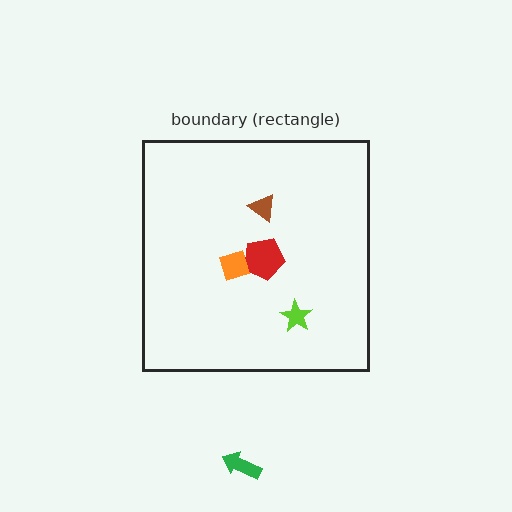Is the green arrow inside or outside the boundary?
Outside.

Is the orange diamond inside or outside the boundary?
Inside.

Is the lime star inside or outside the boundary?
Inside.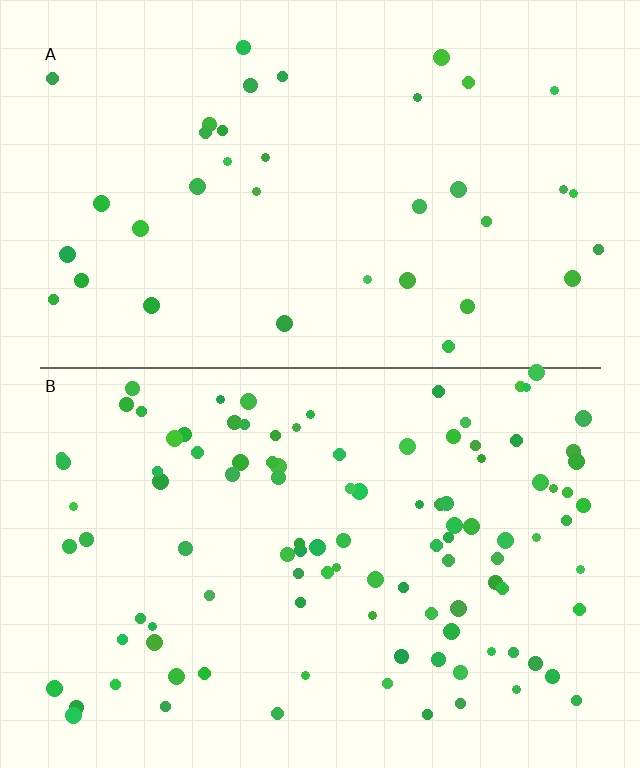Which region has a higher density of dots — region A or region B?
B (the bottom).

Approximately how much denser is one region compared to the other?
Approximately 2.8× — region B over region A.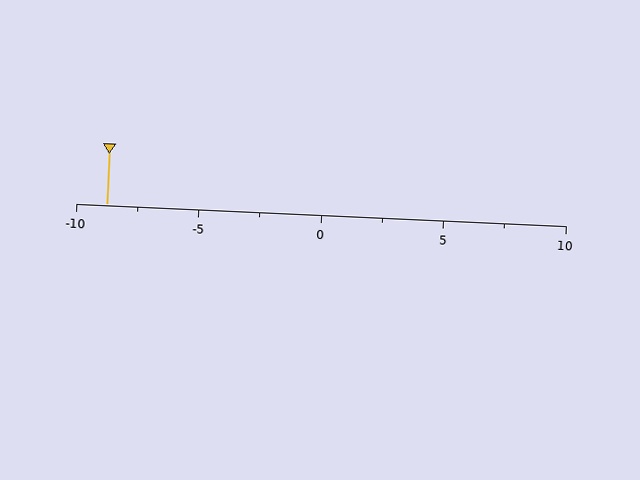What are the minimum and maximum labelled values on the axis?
The axis runs from -10 to 10.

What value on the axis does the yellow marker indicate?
The marker indicates approximately -8.8.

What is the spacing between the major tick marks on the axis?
The major ticks are spaced 5 apart.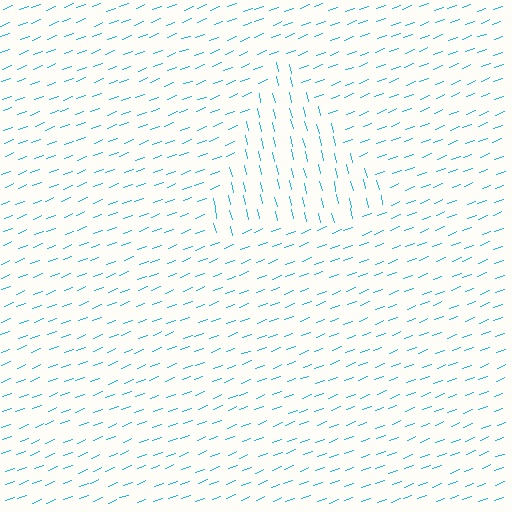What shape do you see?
I see a triangle.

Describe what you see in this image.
The image is filled with small cyan line segments. A triangle region in the image has lines oriented differently from the surrounding lines, creating a visible texture boundary.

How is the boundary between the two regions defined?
The boundary is defined purely by a change in line orientation (approximately 82 degrees difference). All lines are the same color and thickness.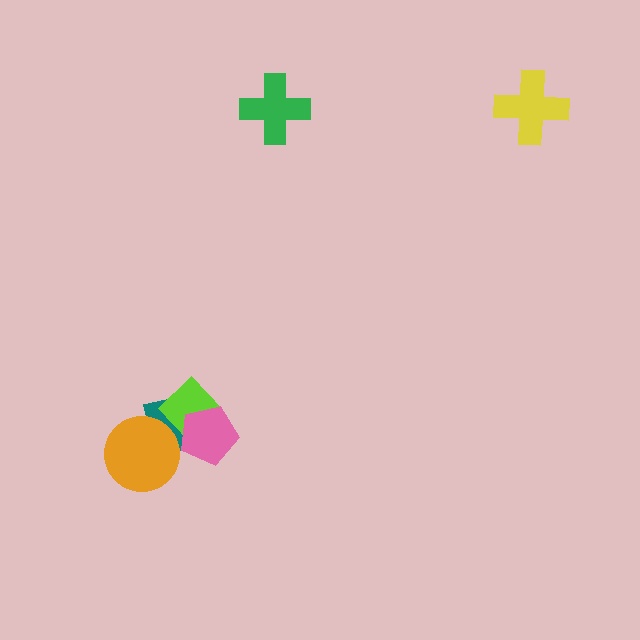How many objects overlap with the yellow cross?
0 objects overlap with the yellow cross.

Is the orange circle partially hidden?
No, no other shape covers it.